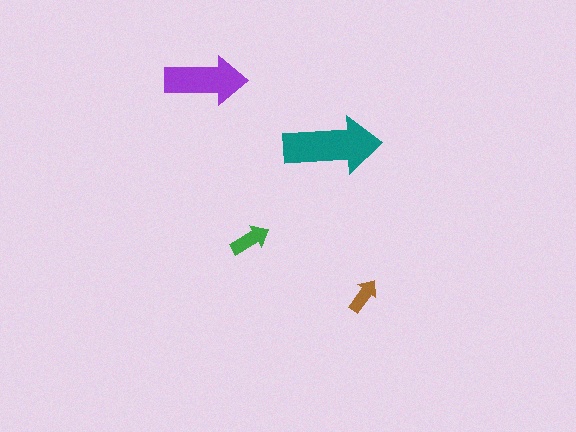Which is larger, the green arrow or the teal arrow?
The teal one.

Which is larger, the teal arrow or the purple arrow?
The teal one.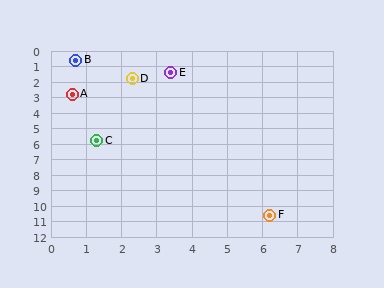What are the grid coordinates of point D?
Point D is at approximately (2.3, 1.8).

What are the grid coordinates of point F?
Point F is at approximately (6.2, 10.6).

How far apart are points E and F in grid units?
Points E and F are about 9.6 grid units apart.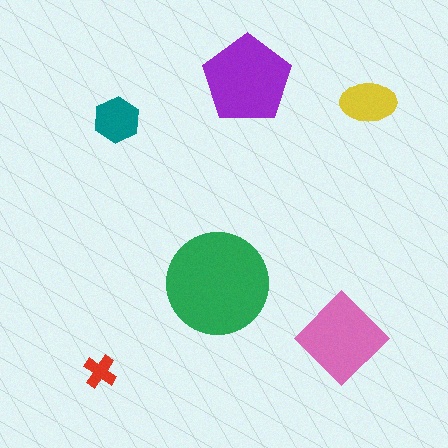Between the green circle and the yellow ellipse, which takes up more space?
The green circle.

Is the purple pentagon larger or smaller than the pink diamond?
Larger.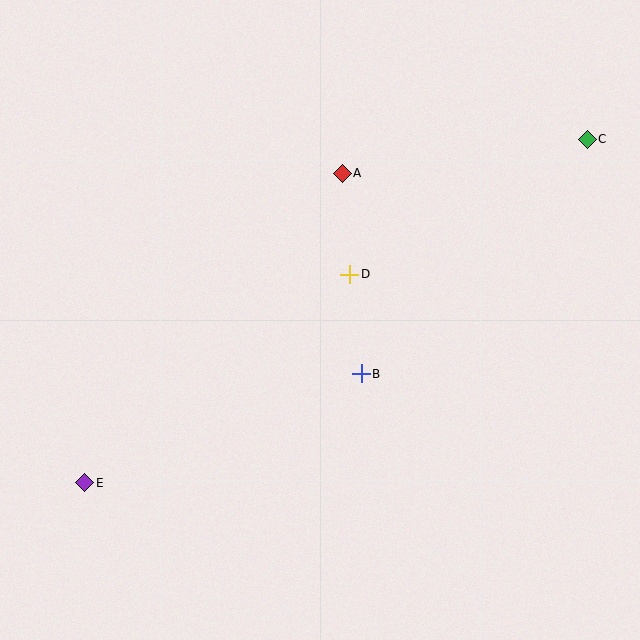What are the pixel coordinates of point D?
Point D is at (350, 274).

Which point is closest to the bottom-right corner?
Point B is closest to the bottom-right corner.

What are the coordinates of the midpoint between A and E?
The midpoint between A and E is at (214, 328).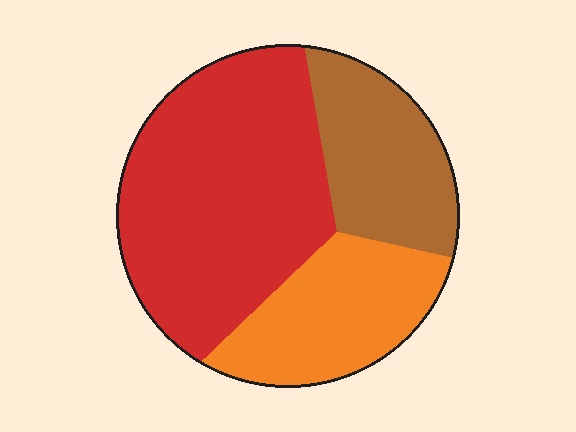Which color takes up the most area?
Red, at roughly 50%.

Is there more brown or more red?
Red.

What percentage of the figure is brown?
Brown takes up less than a quarter of the figure.